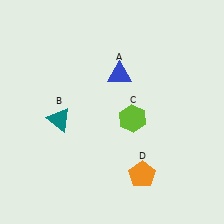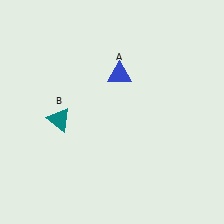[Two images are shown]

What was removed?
The orange pentagon (D), the lime hexagon (C) were removed in Image 2.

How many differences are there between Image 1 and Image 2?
There are 2 differences between the two images.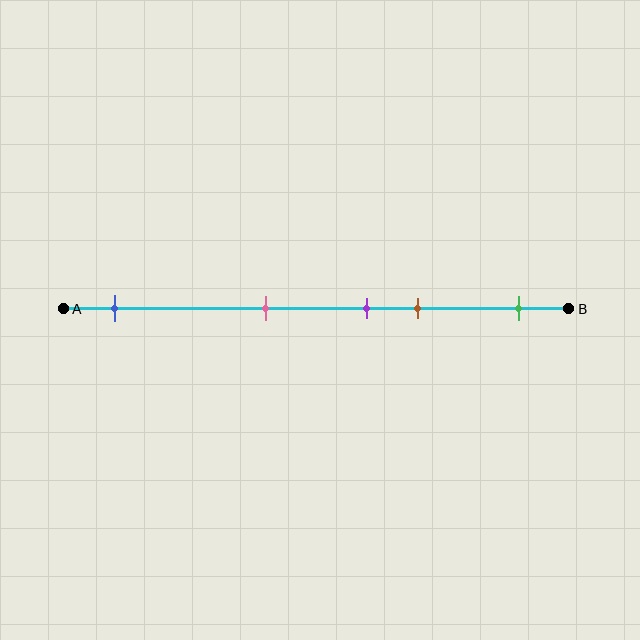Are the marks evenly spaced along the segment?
No, the marks are not evenly spaced.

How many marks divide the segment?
There are 5 marks dividing the segment.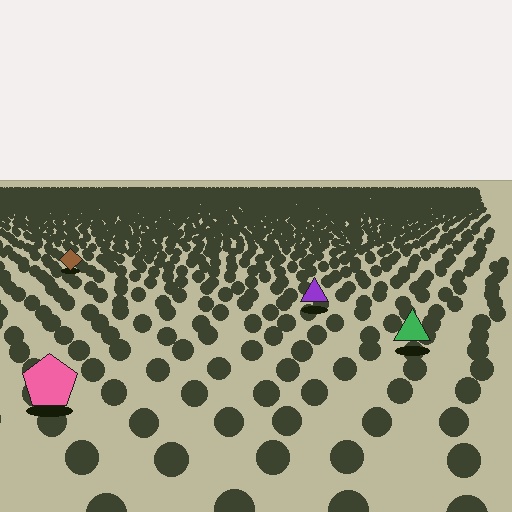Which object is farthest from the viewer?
The brown diamond is farthest from the viewer. It appears smaller and the ground texture around it is denser.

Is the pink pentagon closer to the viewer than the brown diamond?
Yes. The pink pentagon is closer — you can tell from the texture gradient: the ground texture is coarser near it.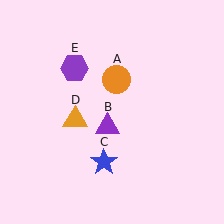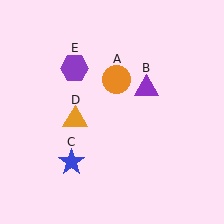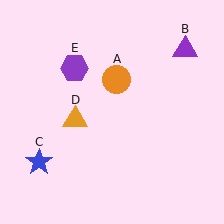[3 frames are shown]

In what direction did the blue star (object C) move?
The blue star (object C) moved left.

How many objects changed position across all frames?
2 objects changed position: purple triangle (object B), blue star (object C).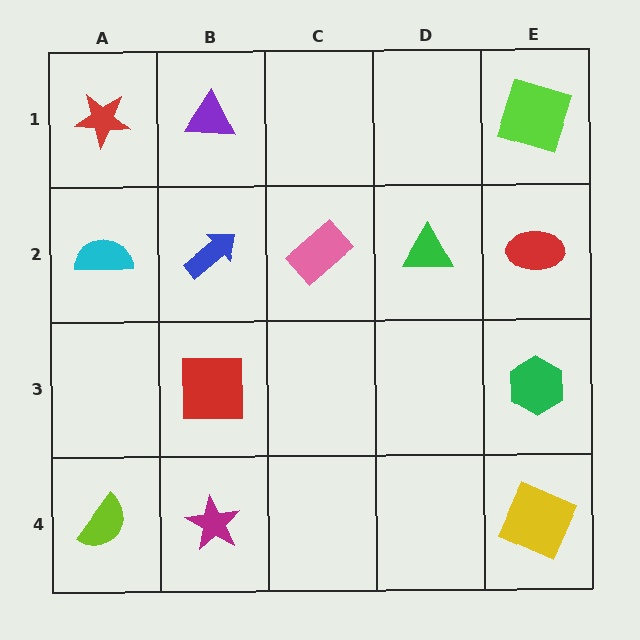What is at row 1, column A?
A red star.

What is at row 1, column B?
A purple triangle.